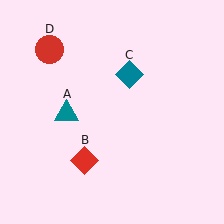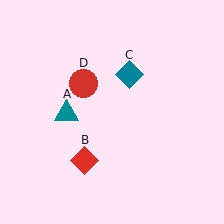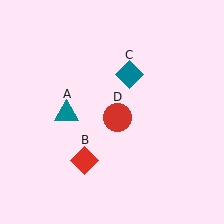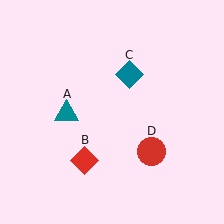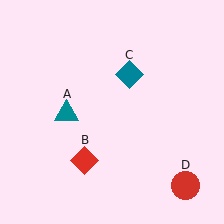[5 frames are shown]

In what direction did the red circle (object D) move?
The red circle (object D) moved down and to the right.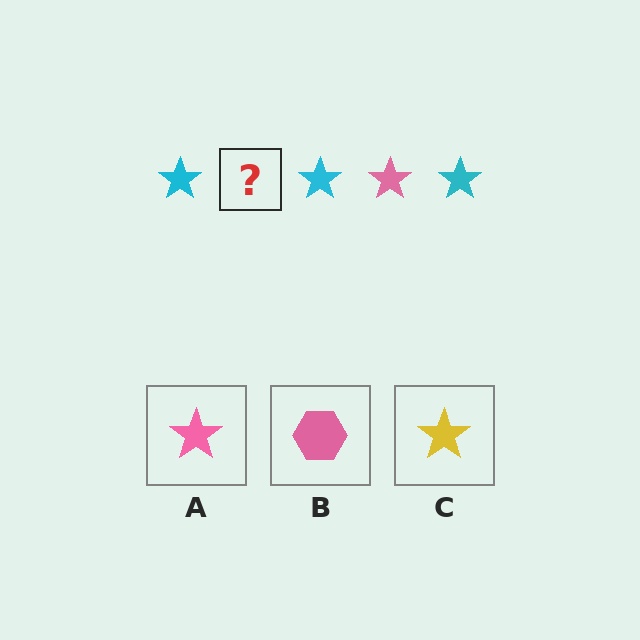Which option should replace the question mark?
Option A.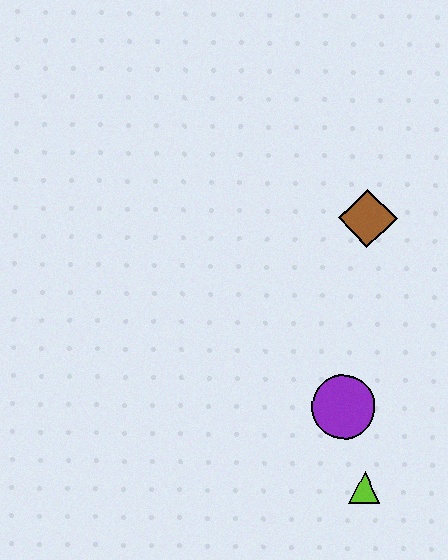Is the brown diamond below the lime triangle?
No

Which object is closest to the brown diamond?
The purple circle is closest to the brown diamond.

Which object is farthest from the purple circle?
The brown diamond is farthest from the purple circle.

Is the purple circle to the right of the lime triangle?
No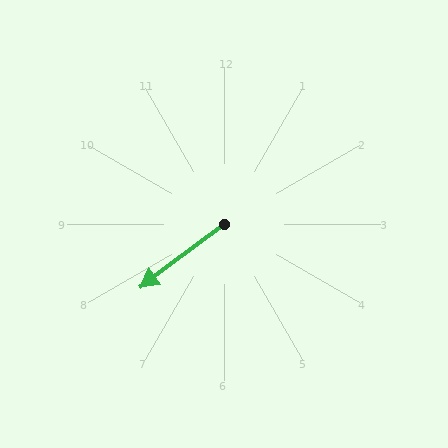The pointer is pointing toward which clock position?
Roughly 8 o'clock.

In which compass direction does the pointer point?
Southwest.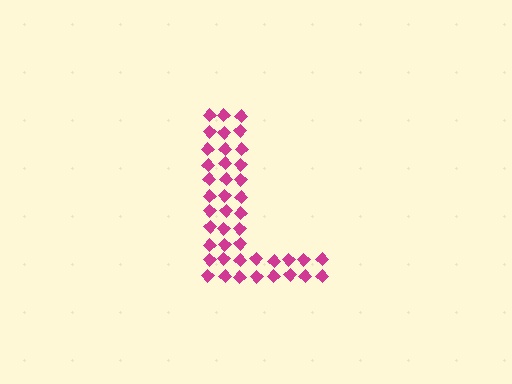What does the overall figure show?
The overall figure shows the letter L.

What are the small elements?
The small elements are diamonds.